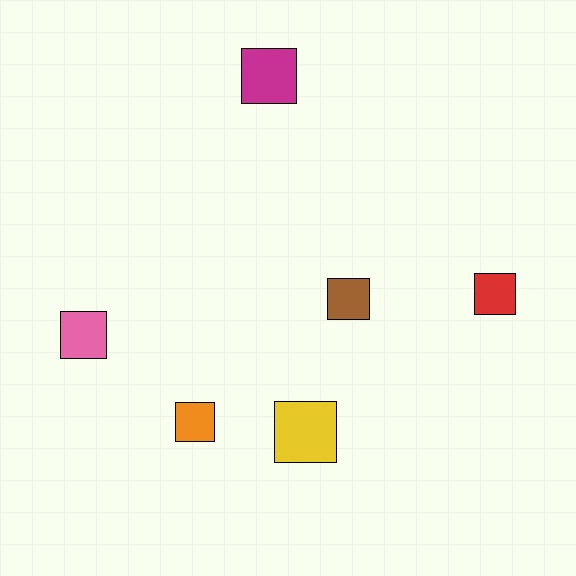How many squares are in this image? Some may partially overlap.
There are 6 squares.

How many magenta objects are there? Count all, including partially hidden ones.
There is 1 magenta object.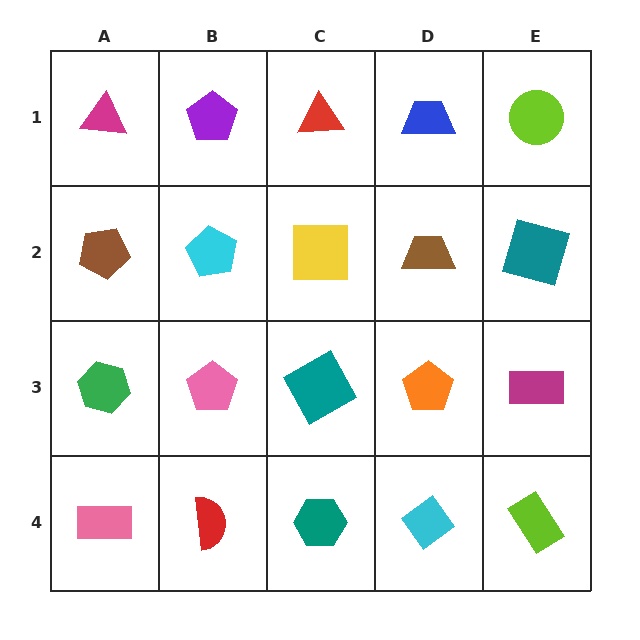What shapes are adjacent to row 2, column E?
A lime circle (row 1, column E), a magenta rectangle (row 3, column E), a brown trapezoid (row 2, column D).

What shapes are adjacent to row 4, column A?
A green hexagon (row 3, column A), a red semicircle (row 4, column B).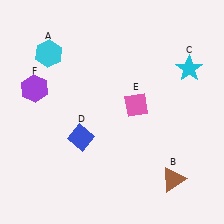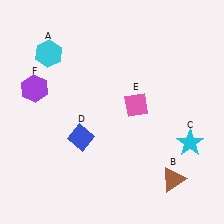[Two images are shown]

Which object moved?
The cyan star (C) moved down.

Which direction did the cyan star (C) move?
The cyan star (C) moved down.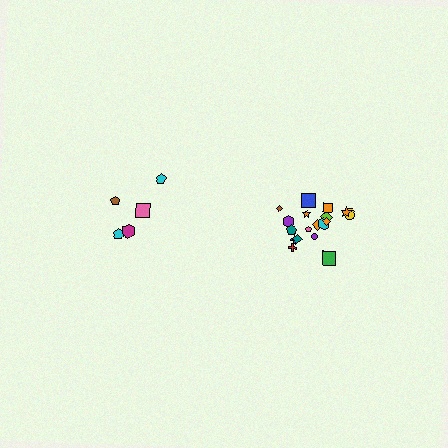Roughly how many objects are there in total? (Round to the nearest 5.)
Roughly 25 objects in total.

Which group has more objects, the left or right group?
The right group.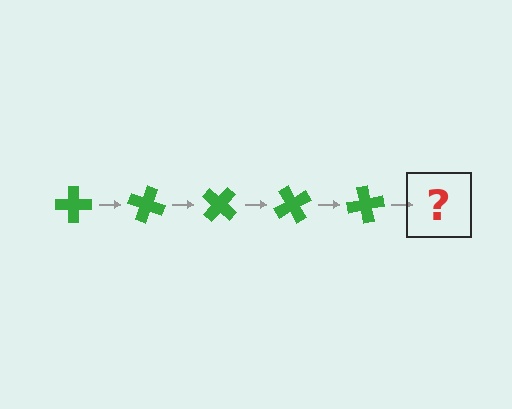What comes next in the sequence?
The next element should be a green cross rotated 100 degrees.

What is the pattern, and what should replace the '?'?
The pattern is that the cross rotates 20 degrees each step. The '?' should be a green cross rotated 100 degrees.